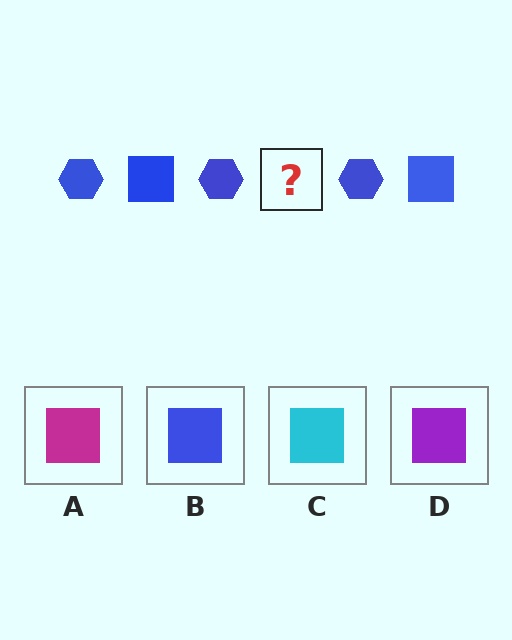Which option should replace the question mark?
Option B.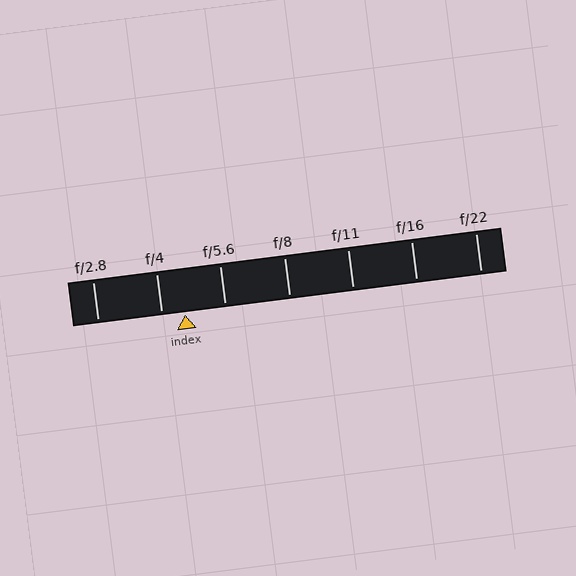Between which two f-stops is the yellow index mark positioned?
The index mark is between f/4 and f/5.6.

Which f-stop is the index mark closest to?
The index mark is closest to f/4.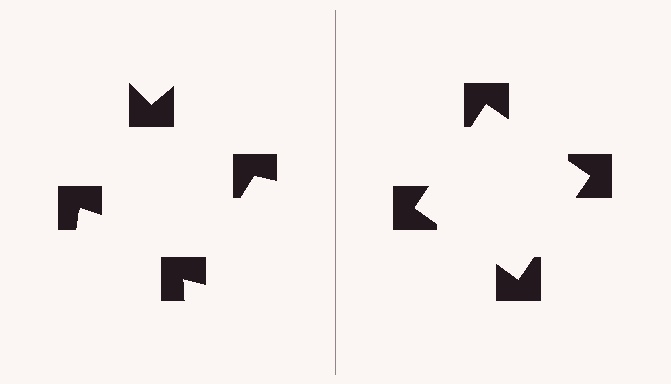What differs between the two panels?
The notched squares are positioned identically on both sides; only the wedge orientations differ. On the right they align to a square; on the left they are misaligned.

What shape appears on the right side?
An illusory square.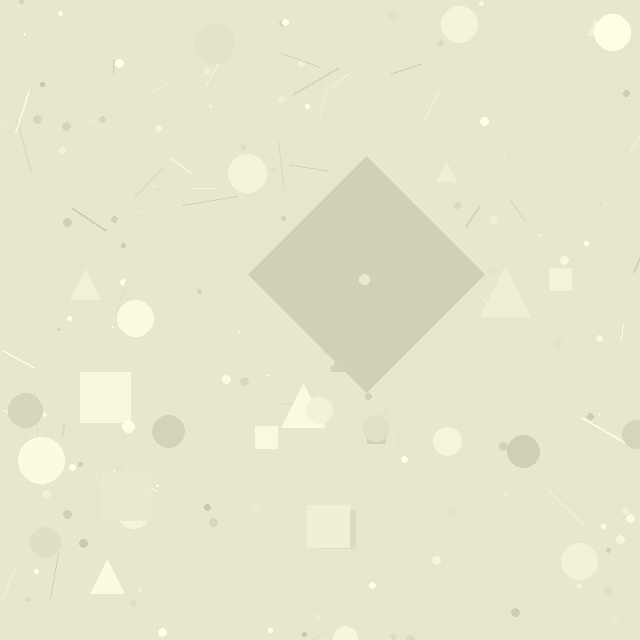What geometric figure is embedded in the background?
A diamond is embedded in the background.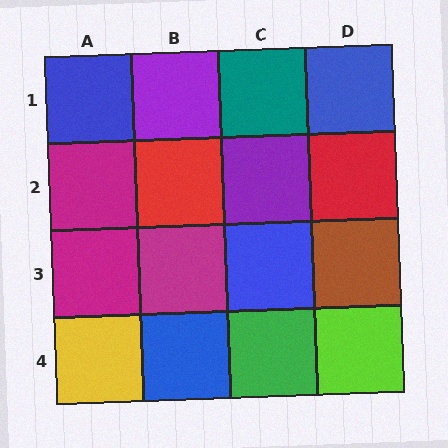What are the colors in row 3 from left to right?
Magenta, magenta, blue, brown.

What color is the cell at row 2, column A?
Magenta.